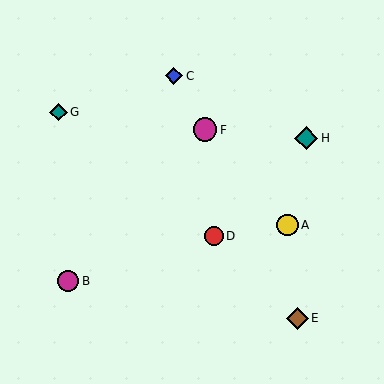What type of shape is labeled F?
Shape F is a magenta circle.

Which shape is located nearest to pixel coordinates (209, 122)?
The magenta circle (labeled F) at (205, 130) is nearest to that location.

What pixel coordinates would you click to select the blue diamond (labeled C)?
Click at (174, 76) to select the blue diamond C.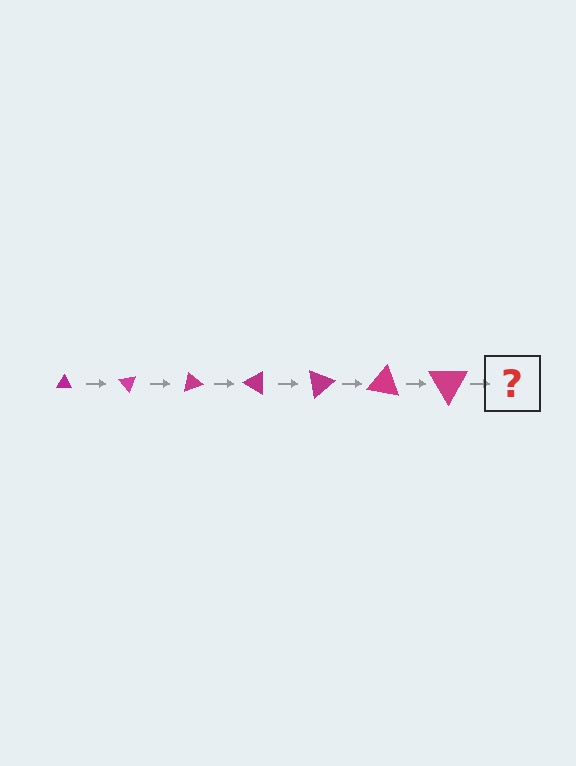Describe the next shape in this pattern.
It should be a triangle, larger than the previous one and rotated 350 degrees from the start.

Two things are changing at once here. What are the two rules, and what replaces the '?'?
The two rules are that the triangle grows larger each step and it rotates 50 degrees each step. The '?' should be a triangle, larger than the previous one and rotated 350 degrees from the start.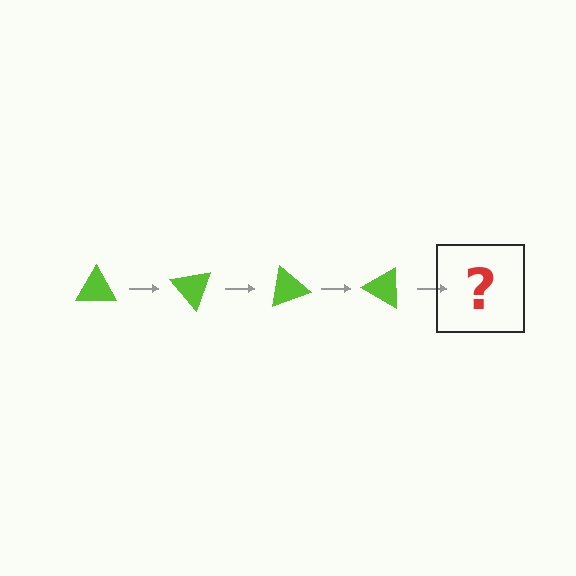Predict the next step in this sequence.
The next step is a lime triangle rotated 200 degrees.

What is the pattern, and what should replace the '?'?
The pattern is that the triangle rotates 50 degrees each step. The '?' should be a lime triangle rotated 200 degrees.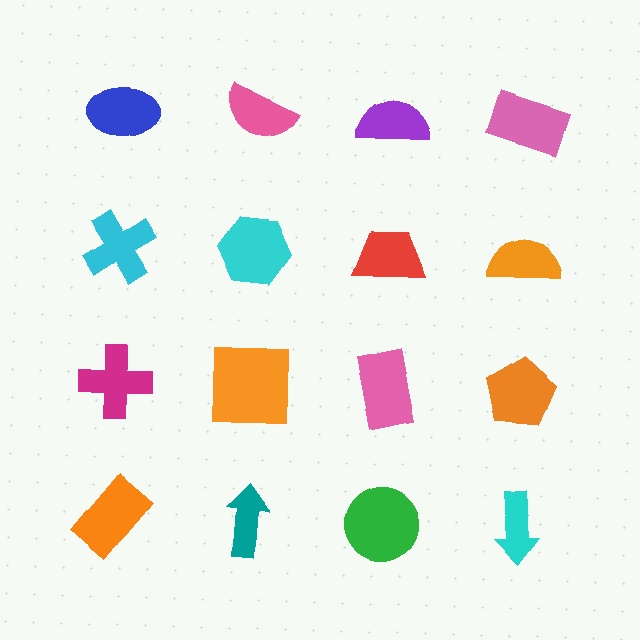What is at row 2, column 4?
An orange semicircle.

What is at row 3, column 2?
An orange square.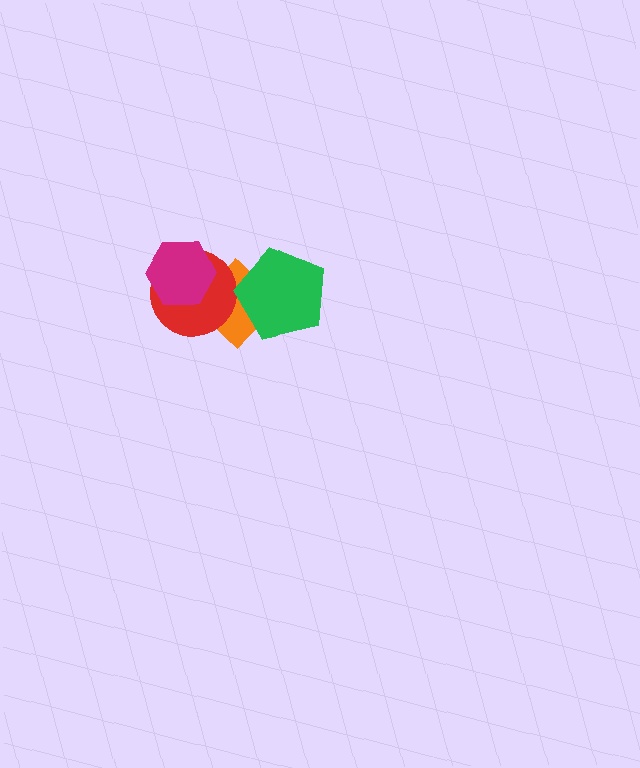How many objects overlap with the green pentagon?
1 object overlaps with the green pentagon.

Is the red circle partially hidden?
Yes, it is partially covered by another shape.